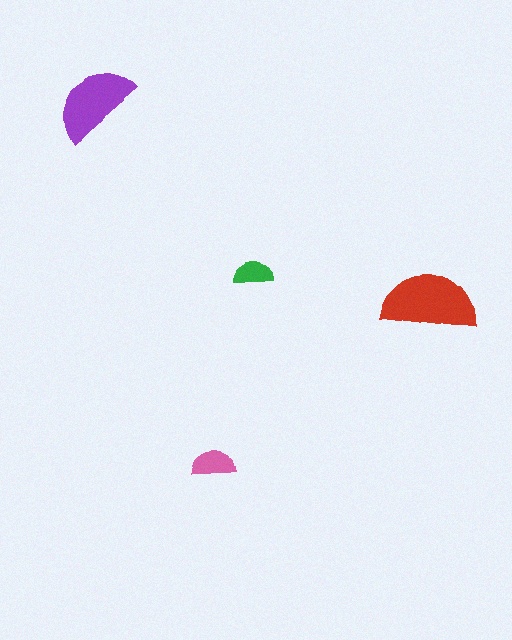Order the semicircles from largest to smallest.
the red one, the purple one, the pink one, the green one.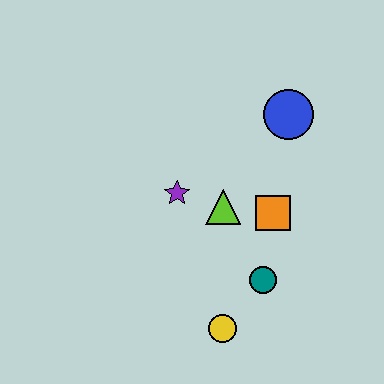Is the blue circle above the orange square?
Yes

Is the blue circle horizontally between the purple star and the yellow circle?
No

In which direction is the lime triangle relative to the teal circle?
The lime triangle is above the teal circle.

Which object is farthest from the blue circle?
The yellow circle is farthest from the blue circle.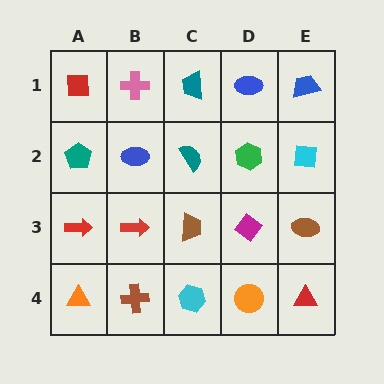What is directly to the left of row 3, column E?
A magenta diamond.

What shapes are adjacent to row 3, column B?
A blue ellipse (row 2, column B), a brown cross (row 4, column B), a red arrow (row 3, column A), a brown trapezoid (row 3, column C).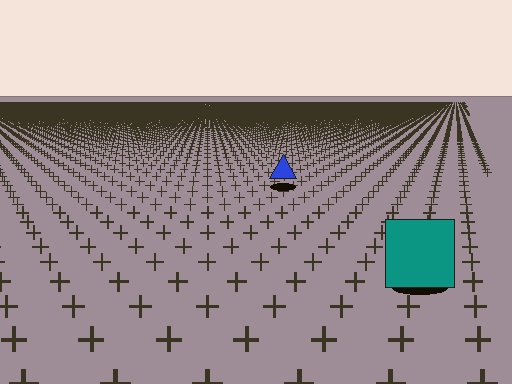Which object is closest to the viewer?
The teal square is closest. The texture marks near it are larger and more spread out.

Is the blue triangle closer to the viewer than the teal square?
No. The teal square is closer — you can tell from the texture gradient: the ground texture is coarser near it.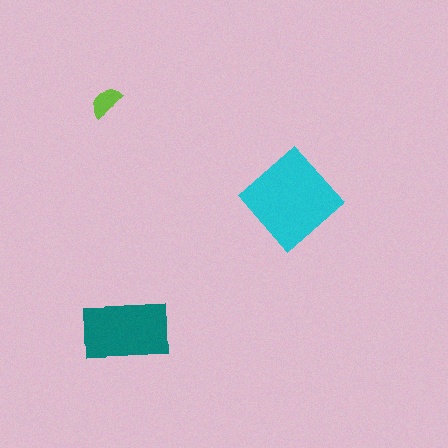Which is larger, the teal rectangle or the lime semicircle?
The teal rectangle.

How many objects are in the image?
There are 3 objects in the image.